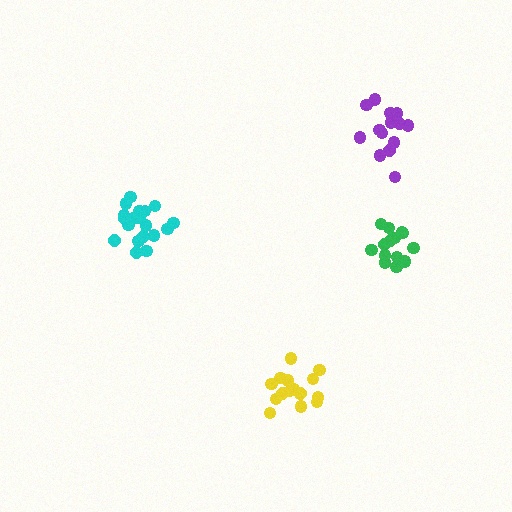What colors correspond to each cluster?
The clusters are colored: cyan, purple, yellow, green.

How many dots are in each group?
Group 1: 19 dots, Group 2: 14 dots, Group 3: 16 dots, Group 4: 14 dots (63 total).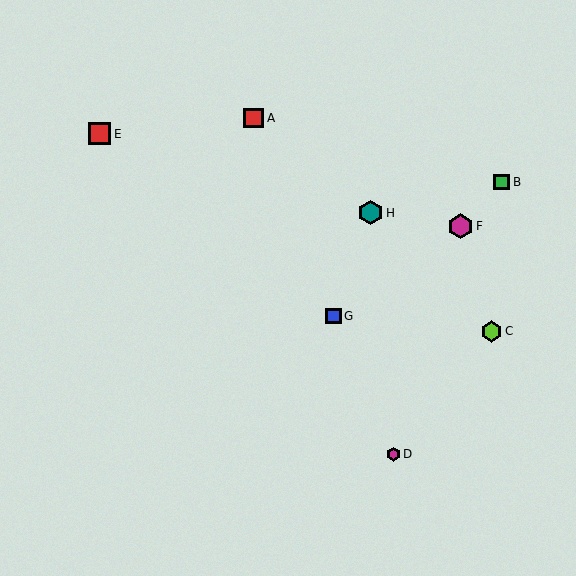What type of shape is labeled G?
Shape G is a blue square.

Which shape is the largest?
The magenta hexagon (labeled F) is the largest.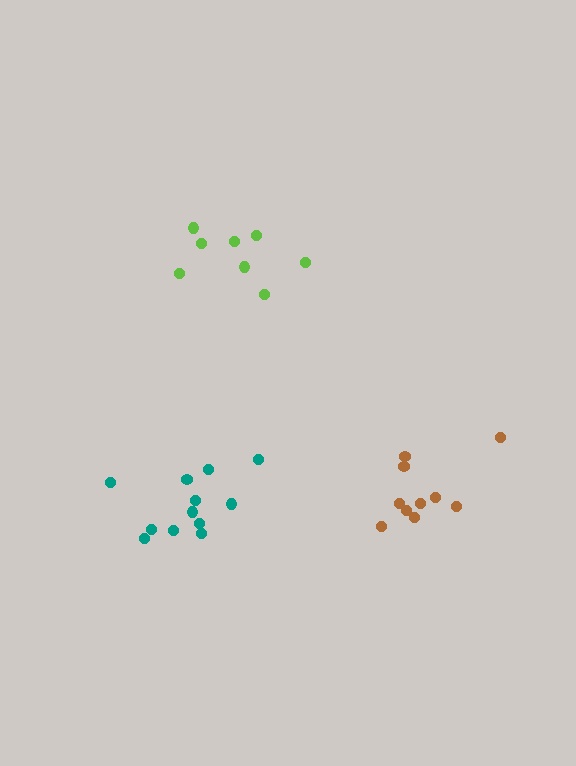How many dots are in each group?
Group 1: 12 dots, Group 2: 8 dots, Group 3: 10 dots (30 total).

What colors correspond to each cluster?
The clusters are colored: teal, lime, brown.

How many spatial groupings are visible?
There are 3 spatial groupings.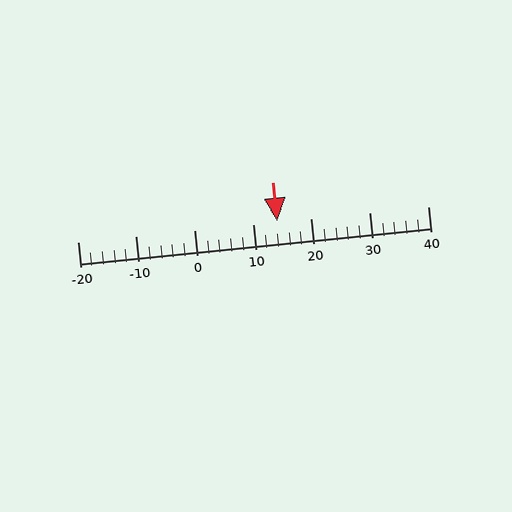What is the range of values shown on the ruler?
The ruler shows values from -20 to 40.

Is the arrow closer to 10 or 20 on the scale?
The arrow is closer to 10.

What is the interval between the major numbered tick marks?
The major tick marks are spaced 10 units apart.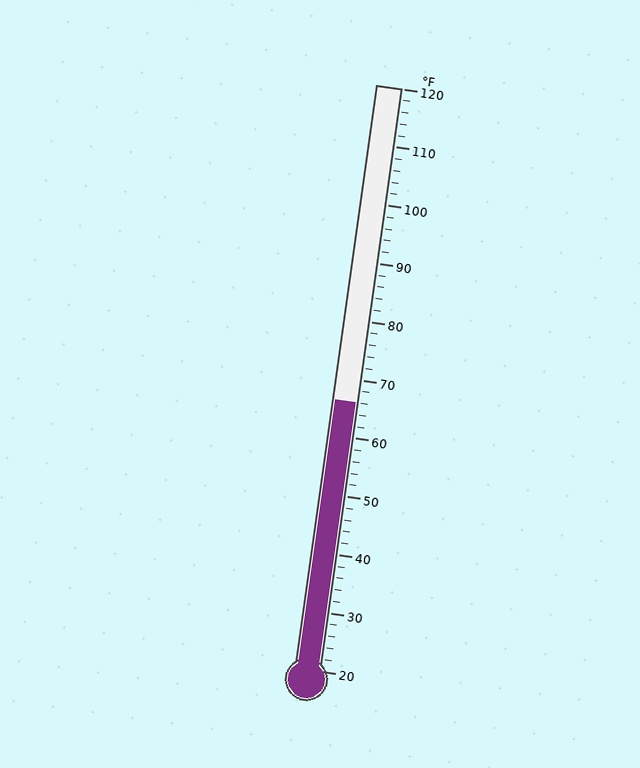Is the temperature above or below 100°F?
The temperature is below 100°F.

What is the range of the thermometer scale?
The thermometer scale ranges from 20°F to 120°F.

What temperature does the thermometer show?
The thermometer shows approximately 66°F.